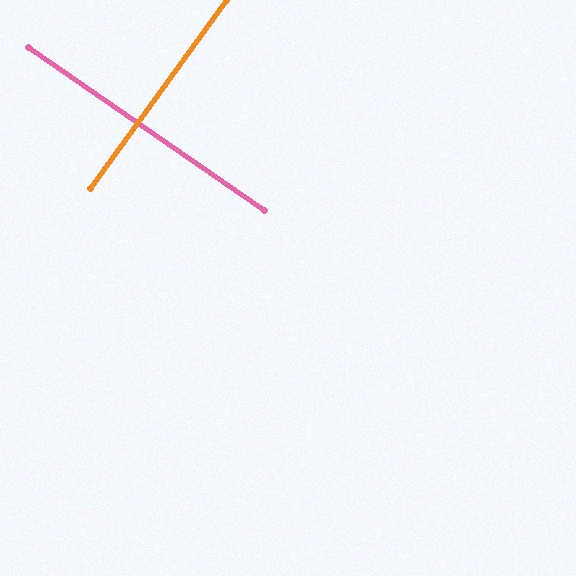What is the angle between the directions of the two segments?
Approximately 89 degrees.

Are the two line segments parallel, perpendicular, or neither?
Perpendicular — they meet at approximately 89°.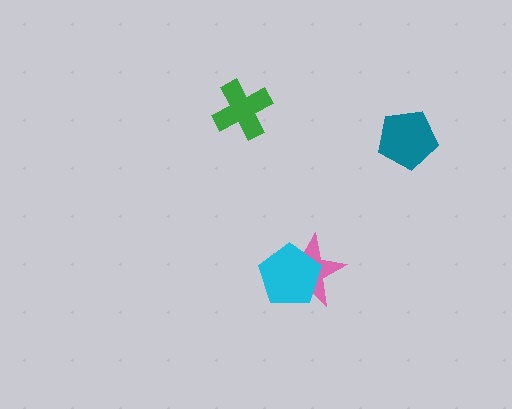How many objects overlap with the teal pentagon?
0 objects overlap with the teal pentagon.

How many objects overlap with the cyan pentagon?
1 object overlaps with the cyan pentagon.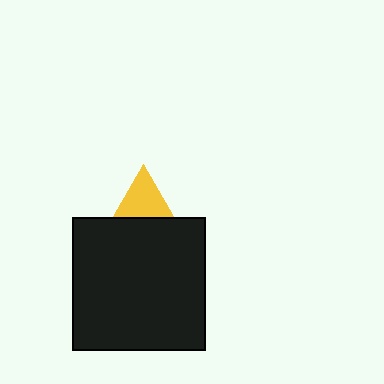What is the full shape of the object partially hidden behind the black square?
The partially hidden object is a yellow triangle.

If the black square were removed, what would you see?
You would see the complete yellow triangle.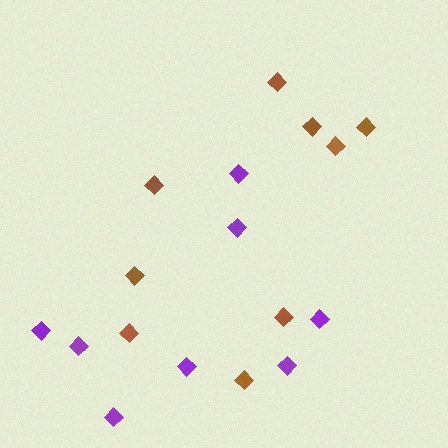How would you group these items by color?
There are 2 groups: one group of brown diamonds (9) and one group of purple diamonds (8).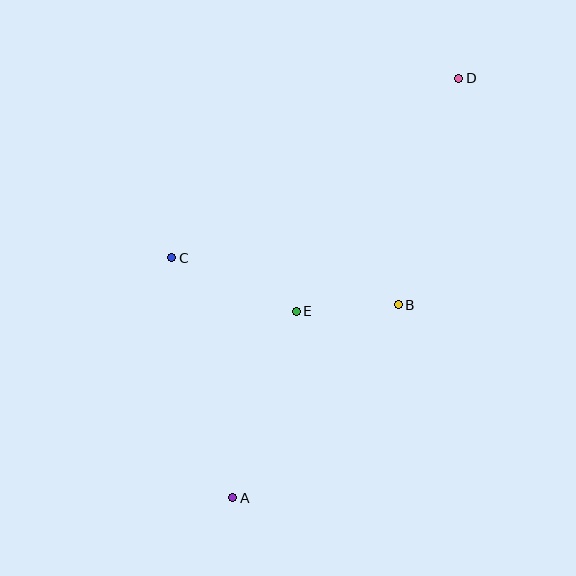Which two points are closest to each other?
Points B and E are closest to each other.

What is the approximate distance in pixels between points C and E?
The distance between C and E is approximately 136 pixels.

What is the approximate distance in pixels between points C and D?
The distance between C and D is approximately 338 pixels.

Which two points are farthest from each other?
Points A and D are farthest from each other.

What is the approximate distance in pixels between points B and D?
The distance between B and D is approximately 234 pixels.